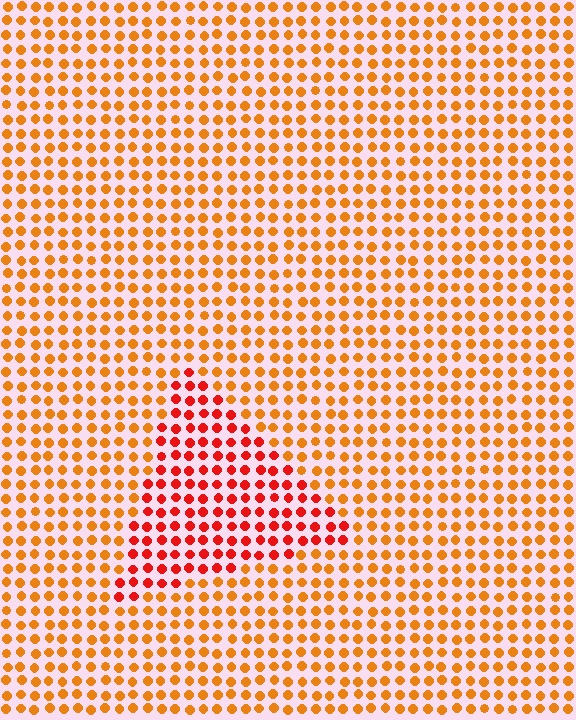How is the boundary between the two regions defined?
The boundary is defined purely by a slight shift in hue (about 32 degrees). Spacing, size, and orientation are identical on both sides.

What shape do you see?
I see a triangle.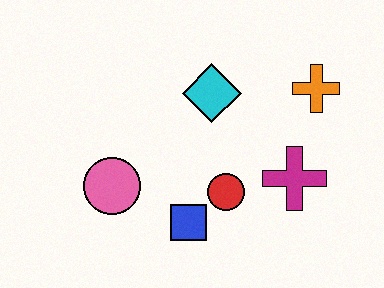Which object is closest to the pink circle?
The blue square is closest to the pink circle.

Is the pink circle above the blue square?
Yes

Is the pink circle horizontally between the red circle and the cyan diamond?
No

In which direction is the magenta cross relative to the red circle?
The magenta cross is to the right of the red circle.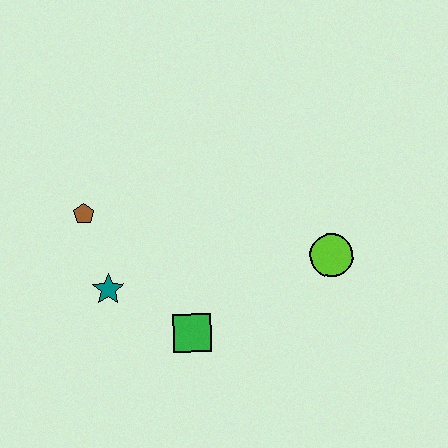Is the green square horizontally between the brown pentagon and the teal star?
No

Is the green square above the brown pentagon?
No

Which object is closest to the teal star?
The brown pentagon is closest to the teal star.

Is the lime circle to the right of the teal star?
Yes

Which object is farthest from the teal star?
The lime circle is farthest from the teal star.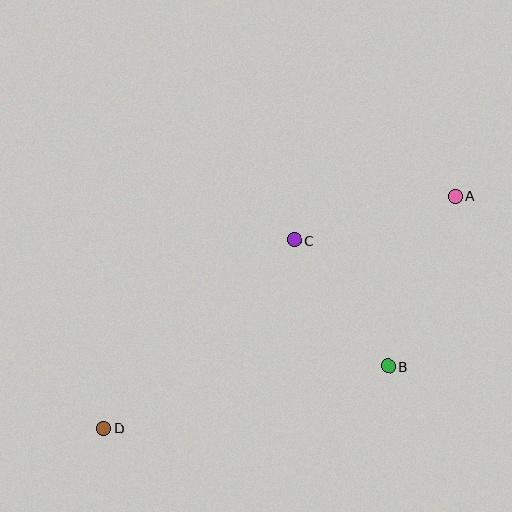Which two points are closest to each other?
Points B and C are closest to each other.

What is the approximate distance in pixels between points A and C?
The distance between A and C is approximately 167 pixels.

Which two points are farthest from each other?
Points A and D are farthest from each other.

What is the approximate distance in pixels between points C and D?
The distance between C and D is approximately 268 pixels.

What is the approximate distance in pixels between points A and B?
The distance between A and B is approximately 183 pixels.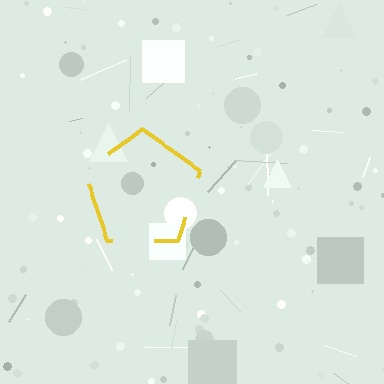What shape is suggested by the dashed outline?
The dashed outline suggests a pentagon.